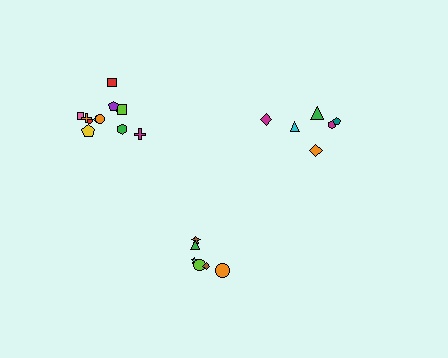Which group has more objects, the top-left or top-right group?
The top-left group.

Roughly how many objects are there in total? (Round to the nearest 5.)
Roughly 25 objects in total.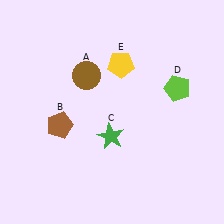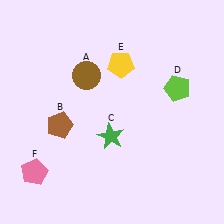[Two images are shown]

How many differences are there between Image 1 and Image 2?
There is 1 difference between the two images.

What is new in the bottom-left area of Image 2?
A pink pentagon (F) was added in the bottom-left area of Image 2.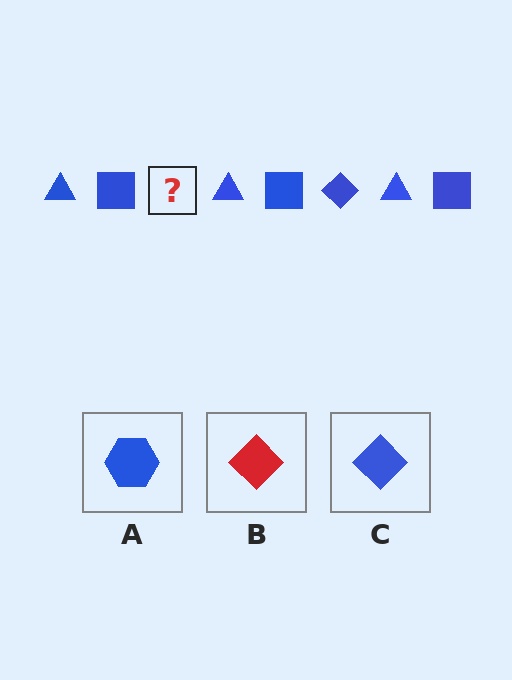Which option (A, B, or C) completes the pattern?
C.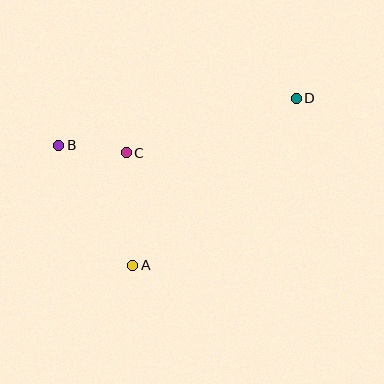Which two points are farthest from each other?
Points B and D are farthest from each other.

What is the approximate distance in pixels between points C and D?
The distance between C and D is approximately 179 pixels.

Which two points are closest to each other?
Points B and C are closest to each other.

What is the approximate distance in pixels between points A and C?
The distance between A and C is approximately 112 pixels.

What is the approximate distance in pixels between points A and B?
The distance between A and B is approximately 141 pixels.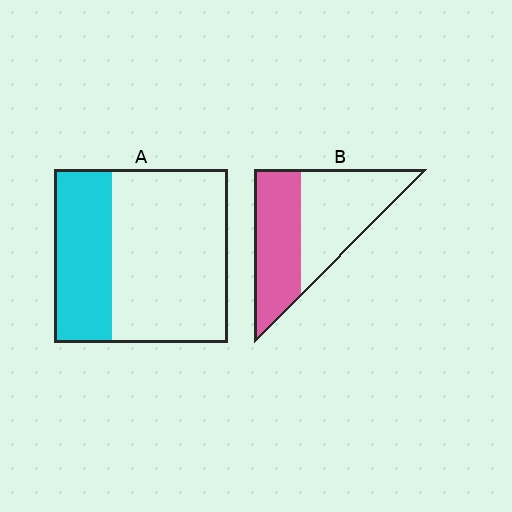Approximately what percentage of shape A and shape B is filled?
A is approximately 35% and B is approximately 45%.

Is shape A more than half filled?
No.